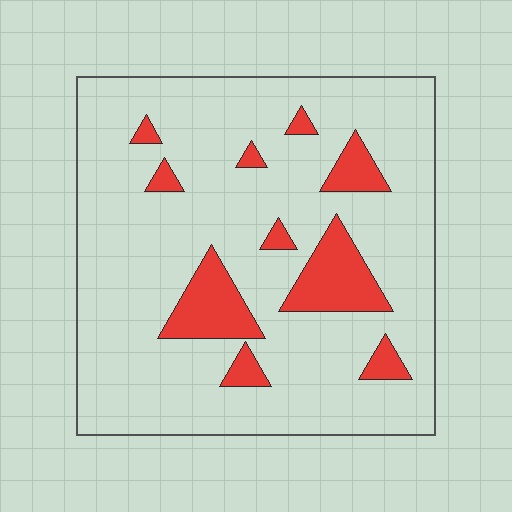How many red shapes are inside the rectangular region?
10.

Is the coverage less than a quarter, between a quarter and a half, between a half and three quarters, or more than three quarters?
Less than a quarter.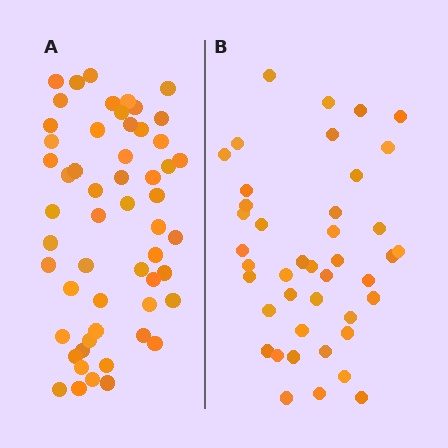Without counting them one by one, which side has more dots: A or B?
Region A (the left region) has more dots.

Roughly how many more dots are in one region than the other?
Region A has approximately 15 more dots than region B.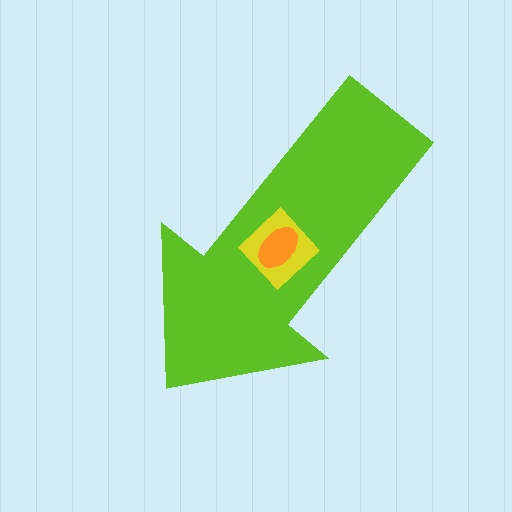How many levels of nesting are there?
3.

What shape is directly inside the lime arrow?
The yellow diamond.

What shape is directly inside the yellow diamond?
The orange ellipse.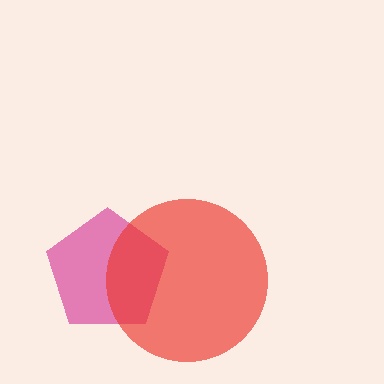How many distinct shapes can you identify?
There are 2 distinct shapes: a magenta pentagon, a red circle.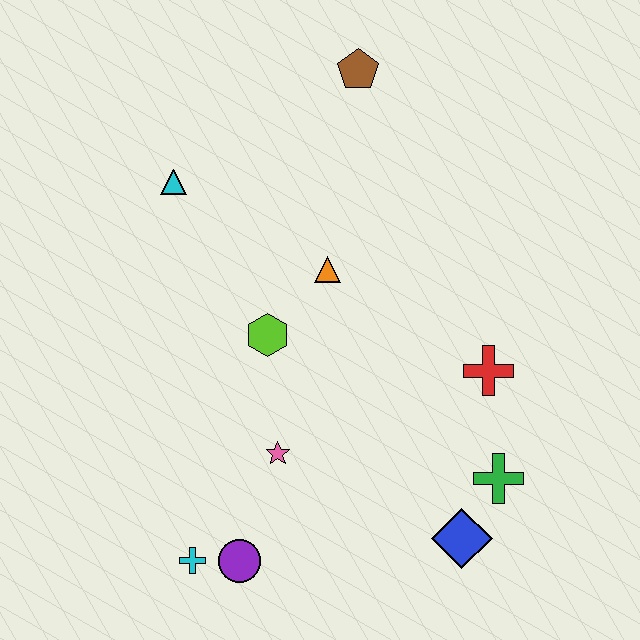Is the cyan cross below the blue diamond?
Yes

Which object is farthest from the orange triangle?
The cyan cross is farthest from the orange triangle.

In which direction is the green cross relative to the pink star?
The green cross is to the right of the pink star.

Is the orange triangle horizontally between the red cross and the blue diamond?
No